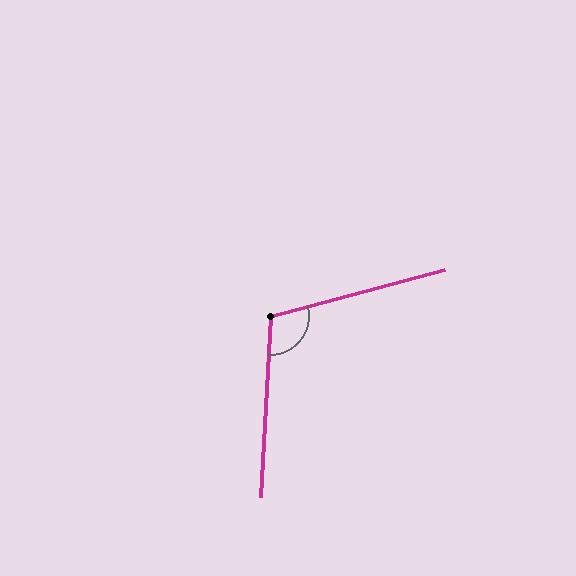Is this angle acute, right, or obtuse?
It is obtuse.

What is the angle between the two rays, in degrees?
Approximately 108 degrees.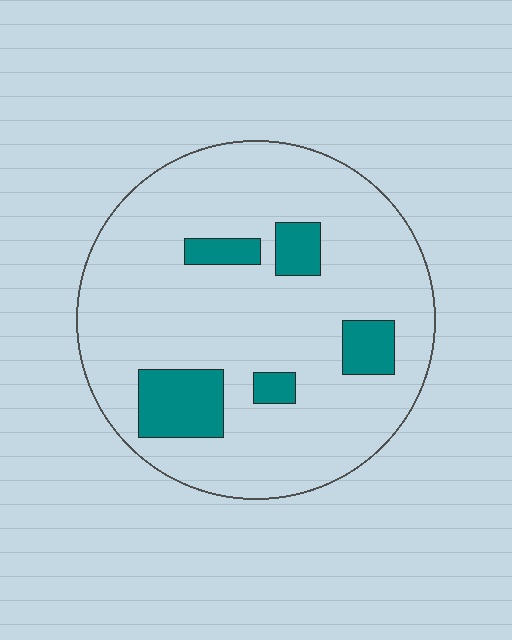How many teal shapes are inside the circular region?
5.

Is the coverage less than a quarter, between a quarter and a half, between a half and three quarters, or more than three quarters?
Less than a quarter.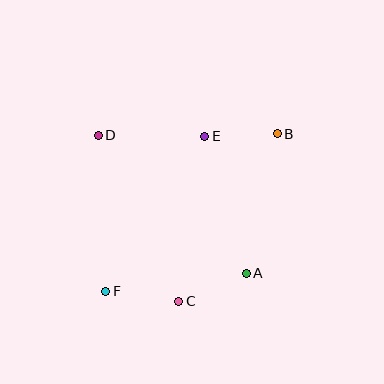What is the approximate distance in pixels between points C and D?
The distance between C and D is approximately 185 pixels.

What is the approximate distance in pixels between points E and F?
The distance between E and F is approximately 183 pixels.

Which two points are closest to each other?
Points B and E are closest to each other.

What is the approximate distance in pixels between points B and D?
The distance between B and D is approximately 179 pixels.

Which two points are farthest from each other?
Points B and F are farthest from each other.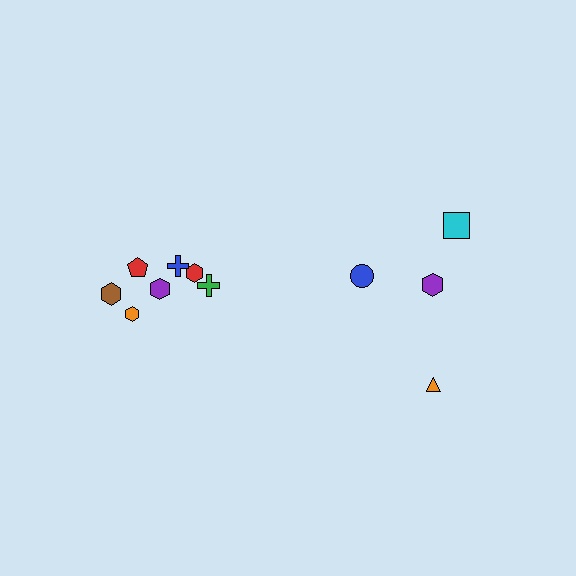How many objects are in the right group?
There are 4 objects.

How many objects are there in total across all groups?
There are 11 objects.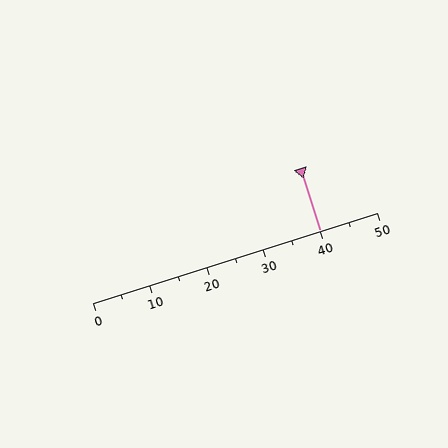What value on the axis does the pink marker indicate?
The marker indicates approximately 40.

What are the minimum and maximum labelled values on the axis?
The axis runs from 0 to 50.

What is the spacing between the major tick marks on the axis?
The major ticks are spaced 10 apart.